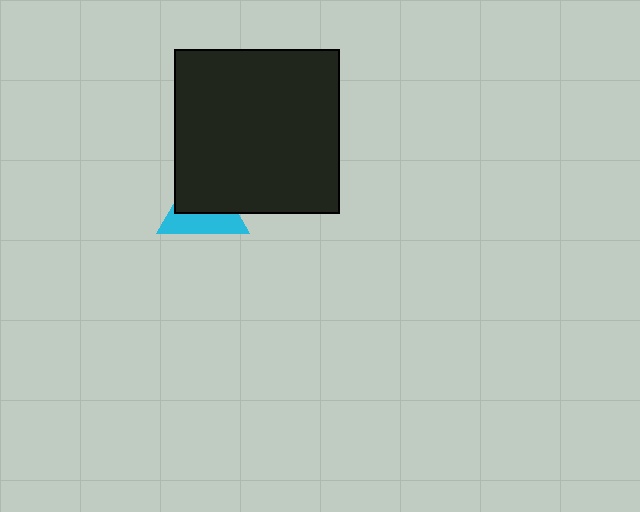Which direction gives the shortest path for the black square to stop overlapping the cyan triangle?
Moving toward the upper-right gives the shortest separation.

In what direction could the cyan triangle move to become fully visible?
The cyan triangle could move toward the lower-left. That would shift it out from behind the black square entirely.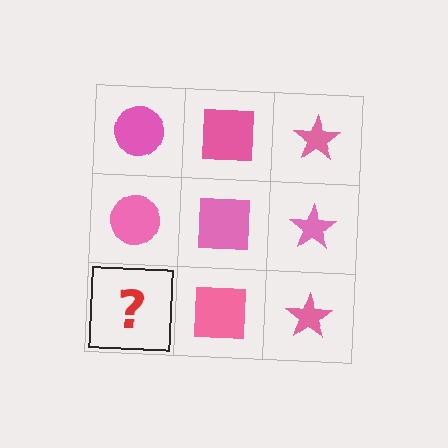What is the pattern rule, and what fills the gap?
The rule is that each column has a consistent shape. The gap should be filled with a pink circle.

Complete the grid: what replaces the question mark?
The question mark should be replaced with a pink circle.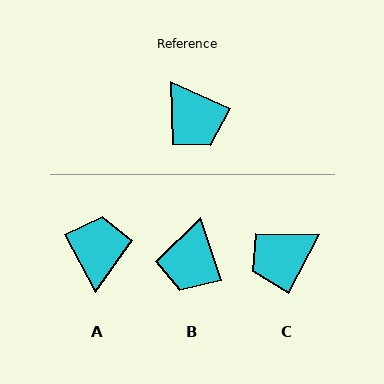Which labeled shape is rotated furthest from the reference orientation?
A, about 143 degrees away.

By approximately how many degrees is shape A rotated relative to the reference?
Approximately 143 degrees counter-clockwise.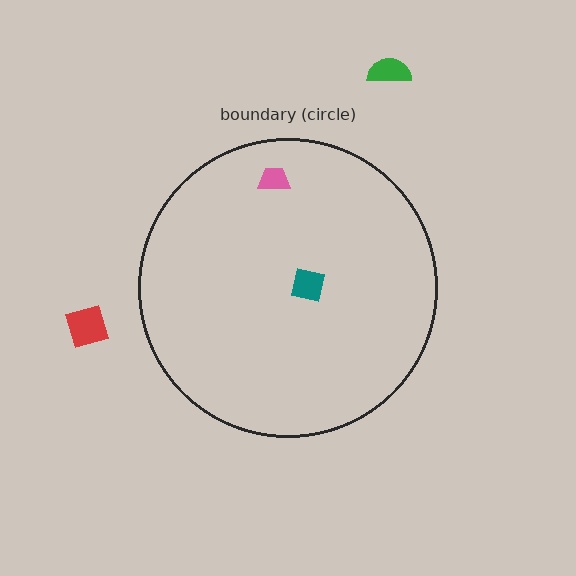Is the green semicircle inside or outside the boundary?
Outside.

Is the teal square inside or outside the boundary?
Inside.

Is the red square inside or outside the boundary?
Outside.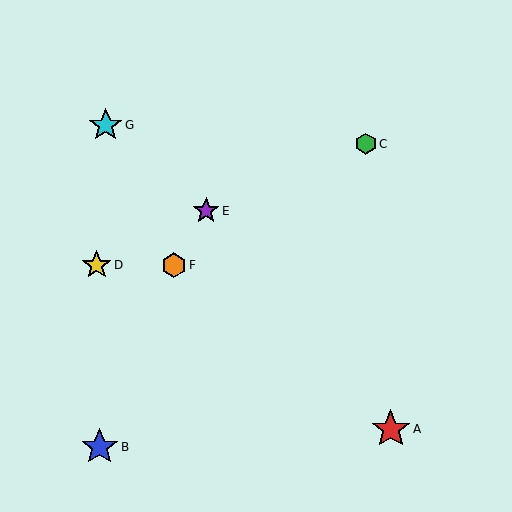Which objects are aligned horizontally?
Objects D, F are aligned horizontally.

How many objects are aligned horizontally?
2 objects (D, F) are aligned horizontally.